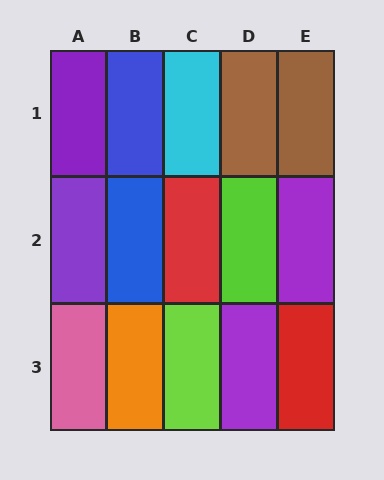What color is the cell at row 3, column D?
Purple.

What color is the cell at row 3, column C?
Lime.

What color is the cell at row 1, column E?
Brown.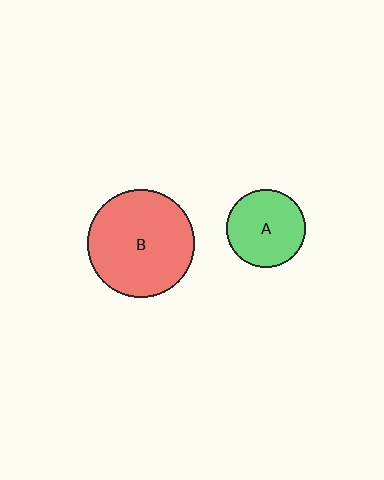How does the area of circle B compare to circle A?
Approximately 1.9 times.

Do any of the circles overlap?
No, none of the circles overlap.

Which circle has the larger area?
Circle B (red).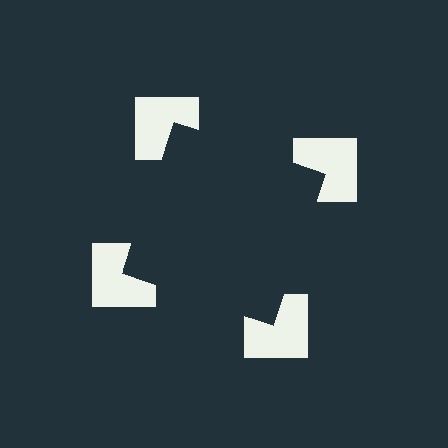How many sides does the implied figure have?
4 sides.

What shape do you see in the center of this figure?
An illusory square — its edges are inferred from the aligned wedge cuts in the notched squares, not physically drawn.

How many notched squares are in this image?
There are 4 — one at each vertex of the illusory square.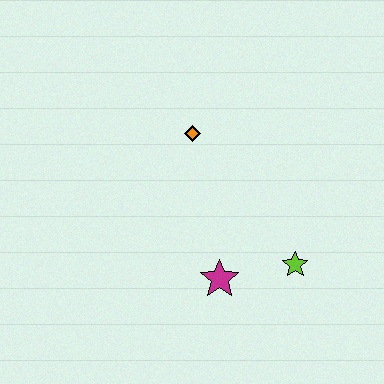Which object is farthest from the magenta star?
The orange diamond is farthest from the magenta star.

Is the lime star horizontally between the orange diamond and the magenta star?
No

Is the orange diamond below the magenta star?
No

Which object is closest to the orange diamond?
The magenta star is closest to the orange diamond.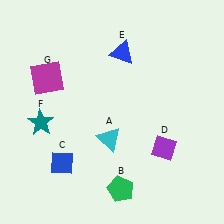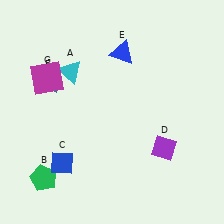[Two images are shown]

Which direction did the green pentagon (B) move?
The green pentagon (B) moved left.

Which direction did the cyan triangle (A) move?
The cyan triangle (A) moved up.